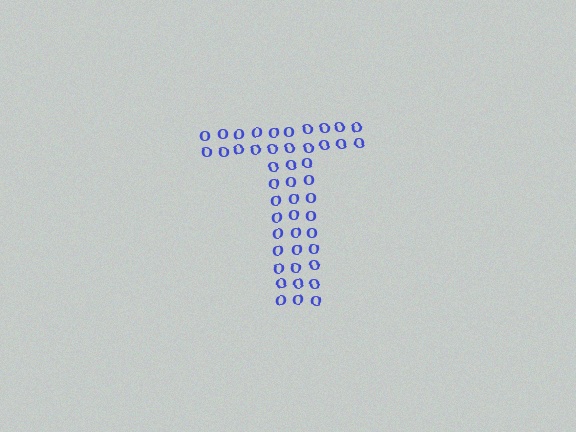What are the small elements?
The small elements are letter O's.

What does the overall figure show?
The overall figure shows the letter T.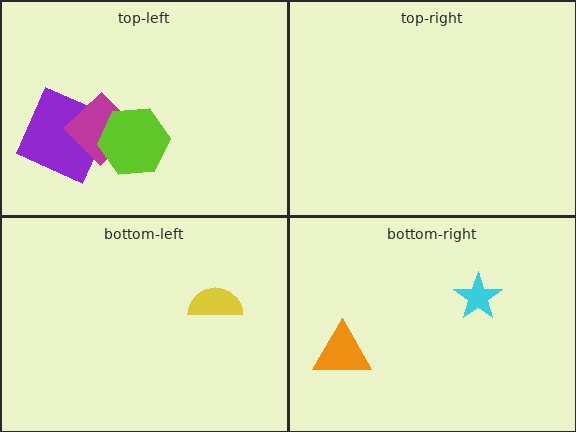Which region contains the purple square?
The top-left region.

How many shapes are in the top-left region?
3.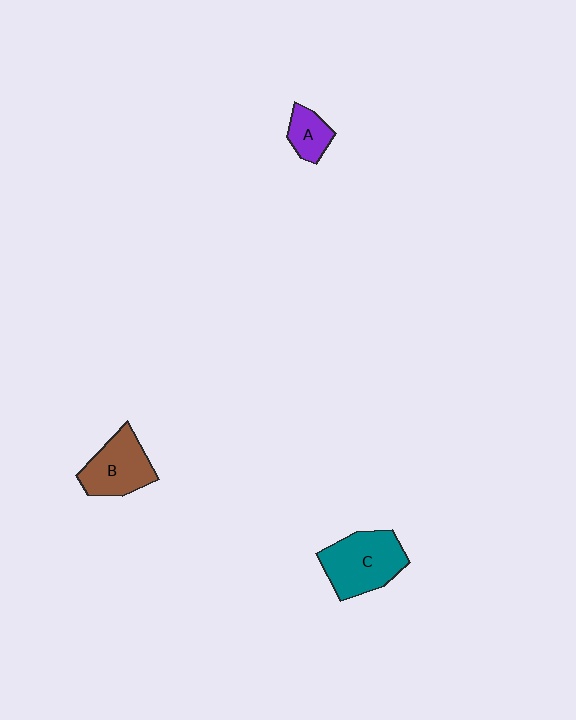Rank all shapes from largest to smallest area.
From largest to smallest: C (teal), B (brown), A (purple).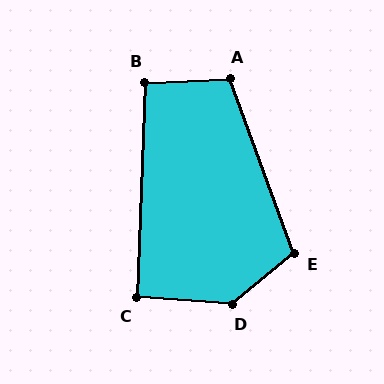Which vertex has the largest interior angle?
D, at approximately 137 degrees.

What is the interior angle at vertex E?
Approximately 109 degrees (obtuse).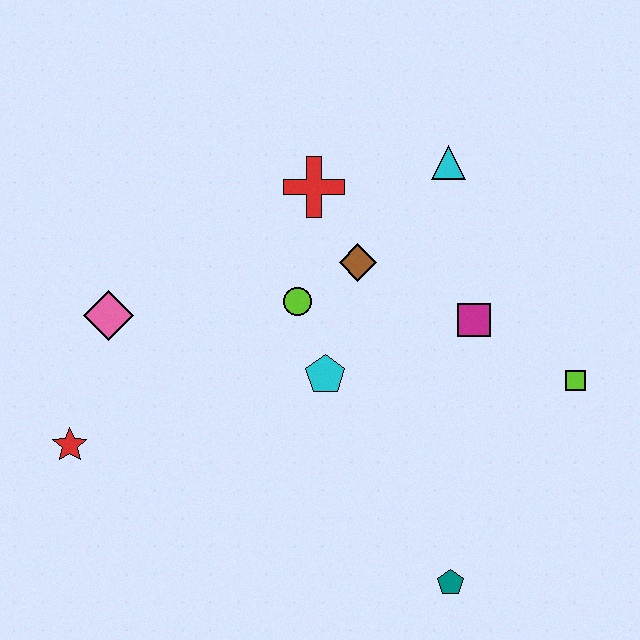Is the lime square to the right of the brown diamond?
Yes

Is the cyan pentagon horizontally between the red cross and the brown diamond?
Yes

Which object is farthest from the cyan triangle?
The red star is farthest from the cyan triangle.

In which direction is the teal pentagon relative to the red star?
The teal pentagon is to the right of the red star.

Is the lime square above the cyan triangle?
No